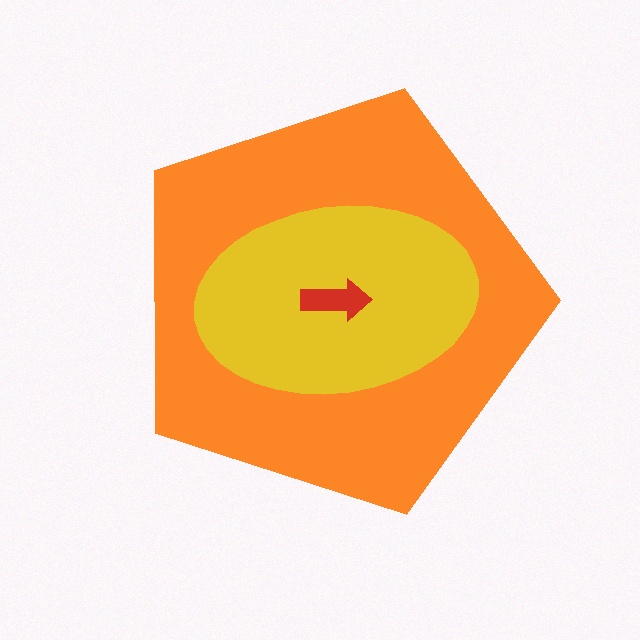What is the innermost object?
The red arrow.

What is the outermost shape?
The orange pentagon.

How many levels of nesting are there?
3.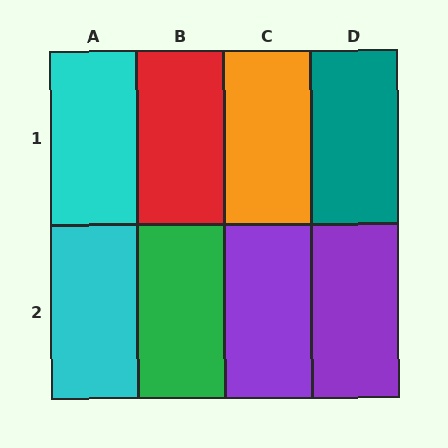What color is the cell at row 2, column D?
Purple.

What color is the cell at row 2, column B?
Green.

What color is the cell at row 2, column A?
Cyan.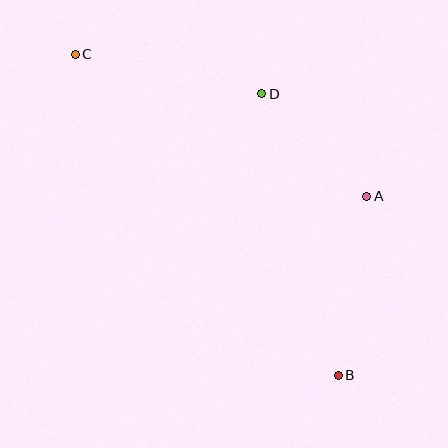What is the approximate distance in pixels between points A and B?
The distance between A and B is approximately 181 pixels.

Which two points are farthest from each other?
Points B and C are farthest from each other.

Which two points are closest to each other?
Points A and D are closest to each other.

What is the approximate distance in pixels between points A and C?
The distance between A and C is approximately 325 pixels.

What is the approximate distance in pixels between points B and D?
The distance between B and D is approximately 291 pixels.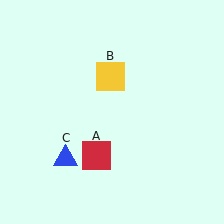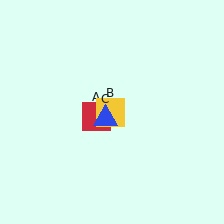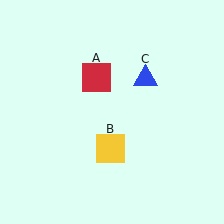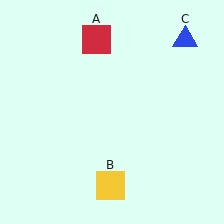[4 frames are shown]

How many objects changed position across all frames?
3 objects changed position: red square (object A), yellow square (object B), blue triangle (object C).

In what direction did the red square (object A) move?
The red square (object A) moved up.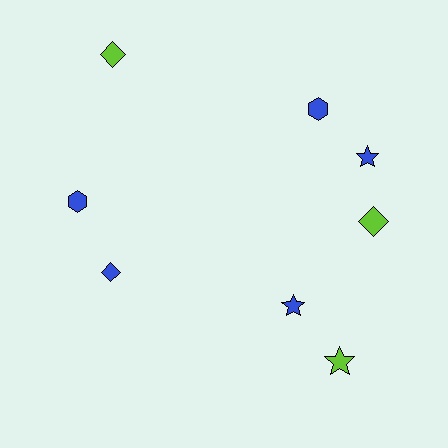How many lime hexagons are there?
There are no lime hexagons.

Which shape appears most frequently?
Diamond, with 3 objects.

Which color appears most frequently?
Blue, with 5 objects.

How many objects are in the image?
There are 8 objects.